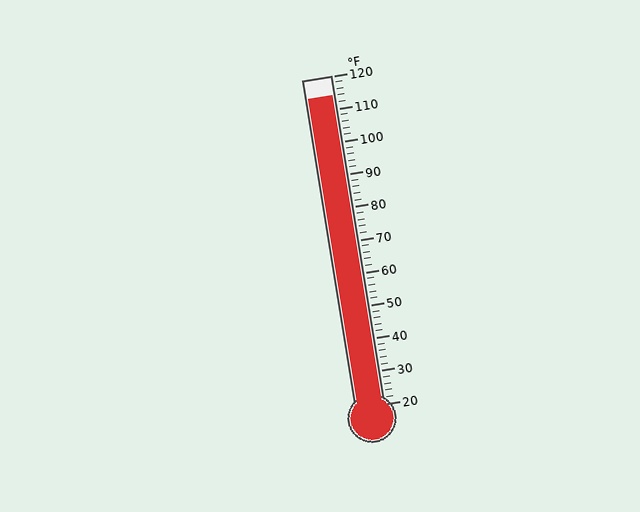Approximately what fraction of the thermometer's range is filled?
The thermometer is filled to approximately 95% of its range.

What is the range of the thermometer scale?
The thermometer scale ranges from 20°F to 120°F.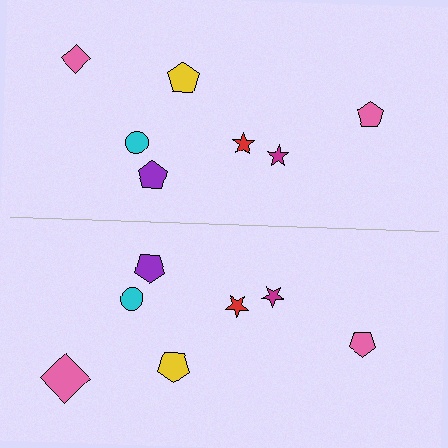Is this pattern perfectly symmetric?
No, the pattern is not perfectly symmetric. The pink diamond on the bottom side has a different size than its mirror counterpart.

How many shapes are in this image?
There are 14 shapes in this image.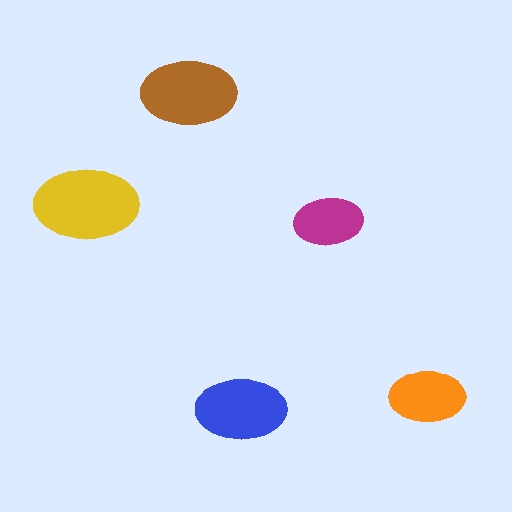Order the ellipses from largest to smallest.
the yellow one, the brown one, the blue one, the orange one, the magenta one.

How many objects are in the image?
There are 5 objects in the image.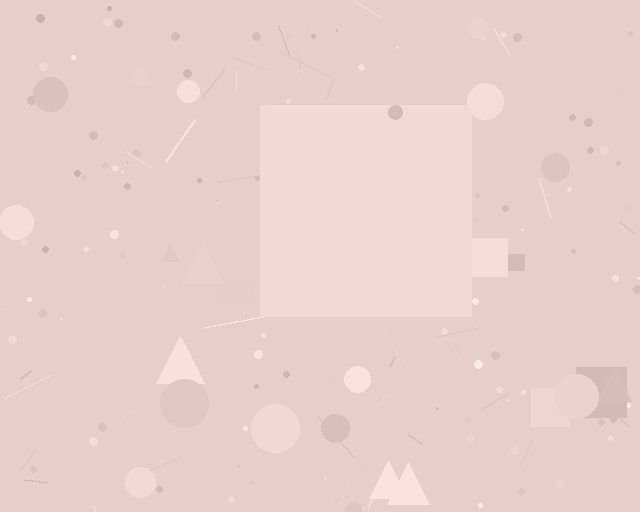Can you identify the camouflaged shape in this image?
The camouflaged shape is a square.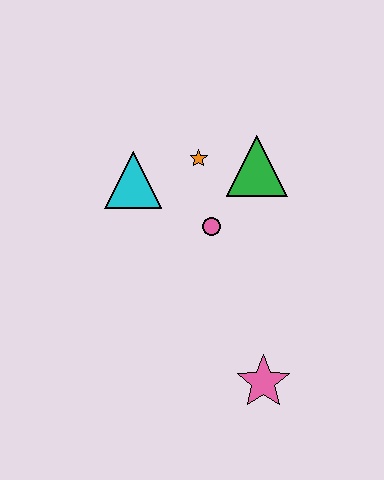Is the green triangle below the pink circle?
No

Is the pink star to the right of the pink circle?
Yes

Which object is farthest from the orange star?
The pink star is farthest from the orange star.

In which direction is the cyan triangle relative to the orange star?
The cyan triangle is to the left of the orange star.